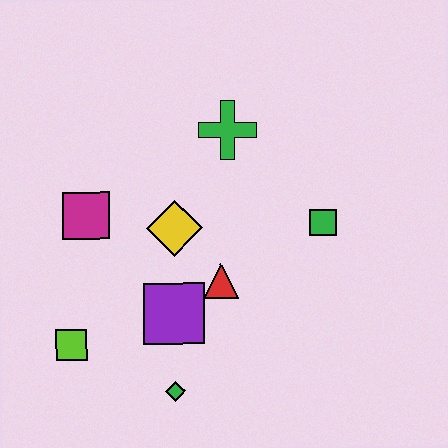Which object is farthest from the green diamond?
The green cross is farthest from the green diamond.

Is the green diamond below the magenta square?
Yes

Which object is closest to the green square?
The red triangle is closest to the green square.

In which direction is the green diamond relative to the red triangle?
The green diamond is below the red triangle.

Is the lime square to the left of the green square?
Yes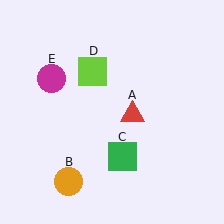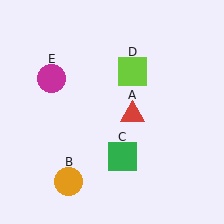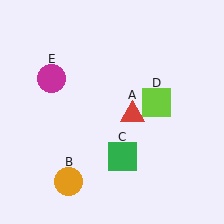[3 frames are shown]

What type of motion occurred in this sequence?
The lime square (object D) rotated clockwise around the center of the scene.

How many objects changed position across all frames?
1 object changed position: lime square (object D).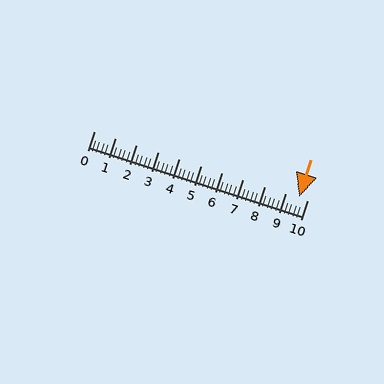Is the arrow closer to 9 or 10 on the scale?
The arrow is closer to 10.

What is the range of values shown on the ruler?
The ruler shows values from 0 to 10.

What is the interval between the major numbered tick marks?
The major tick marks are spaced 1 units apart.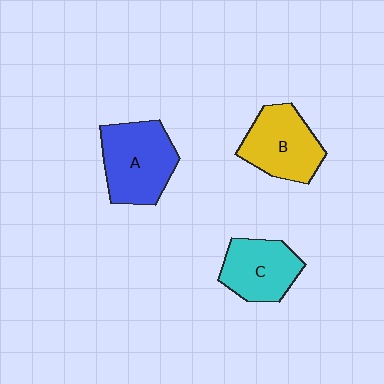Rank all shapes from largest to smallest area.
From largest to smallest: A (blue), B (yellow), C (cyan).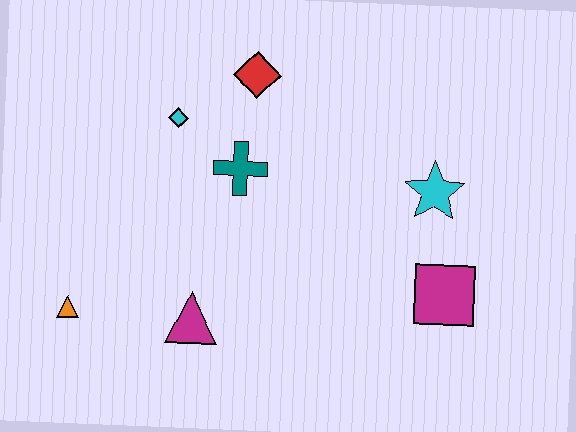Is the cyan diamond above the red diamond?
No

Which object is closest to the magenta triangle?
The orange triangle is closest to the magenta triangle.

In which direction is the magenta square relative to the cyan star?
The magenta square is below the cyan star.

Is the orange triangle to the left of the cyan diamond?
Yes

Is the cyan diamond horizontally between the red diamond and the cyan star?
No